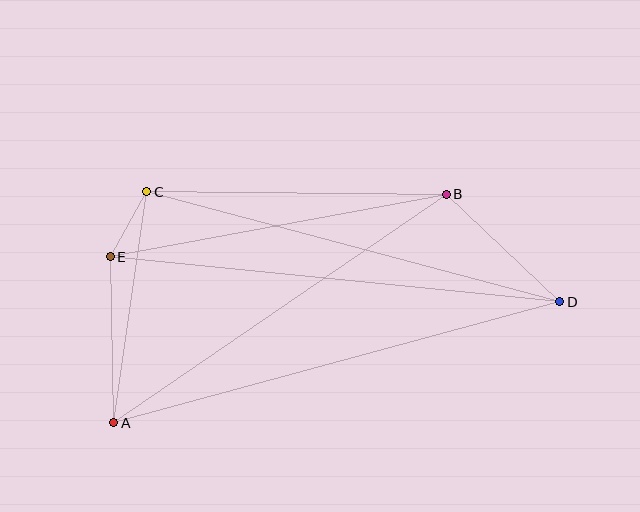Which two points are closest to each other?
Points C and E are closest to each other.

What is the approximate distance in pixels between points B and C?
The distance between B and C is approximately 300 pixels.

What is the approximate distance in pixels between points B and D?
The distance between B and D is approximately 156 pixels.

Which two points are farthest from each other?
Points A and D are farthest from each other.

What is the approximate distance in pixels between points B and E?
The distance between B and E is approximately 342 pixels.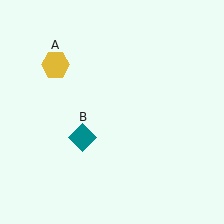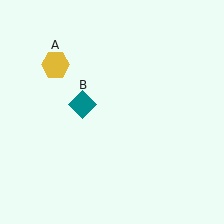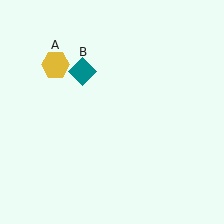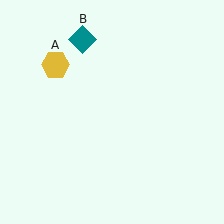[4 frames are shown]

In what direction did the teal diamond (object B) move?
The teal diamond (object B) moved up.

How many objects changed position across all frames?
1 object changed position: teal diamond (object B).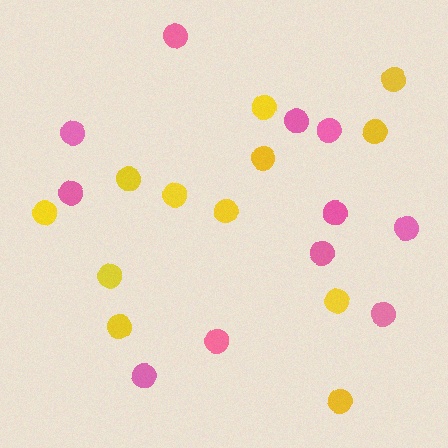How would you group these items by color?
There are 2 groups: one group of pink circles (11) and one group of yellow circles (12).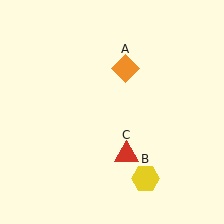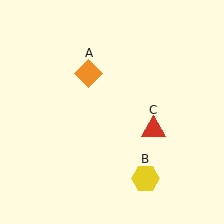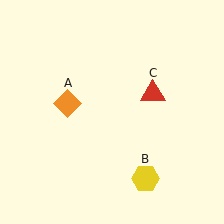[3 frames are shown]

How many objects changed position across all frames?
2 objects changed position: orange diamond (object A), red triangle (object C).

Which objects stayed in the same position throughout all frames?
Yellow hexagon (object B) remained stationary.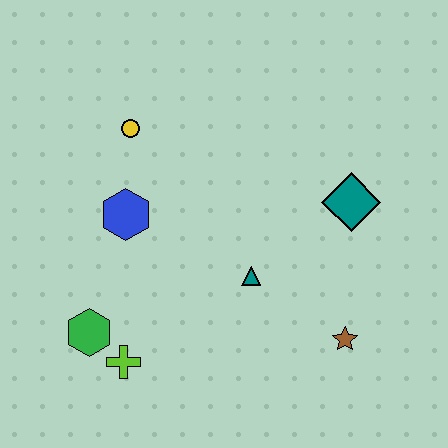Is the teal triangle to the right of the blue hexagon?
Yes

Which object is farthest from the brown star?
The yellow circle is farthest from the brown star.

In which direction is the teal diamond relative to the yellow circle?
The teal diamond is to the right of the yellow circle.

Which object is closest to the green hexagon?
The lime cross is closest to the green hexagon.